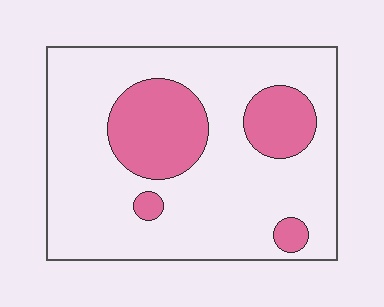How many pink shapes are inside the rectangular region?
4.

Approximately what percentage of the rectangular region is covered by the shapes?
Approximately 25%.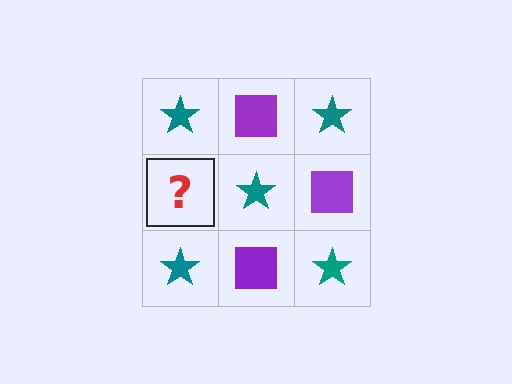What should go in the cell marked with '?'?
The missing cell should contain a purple square.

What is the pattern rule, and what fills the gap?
The rule is that it alternates teal star and purple square in a checkerboard pattern. The gap should be filled with a purple square.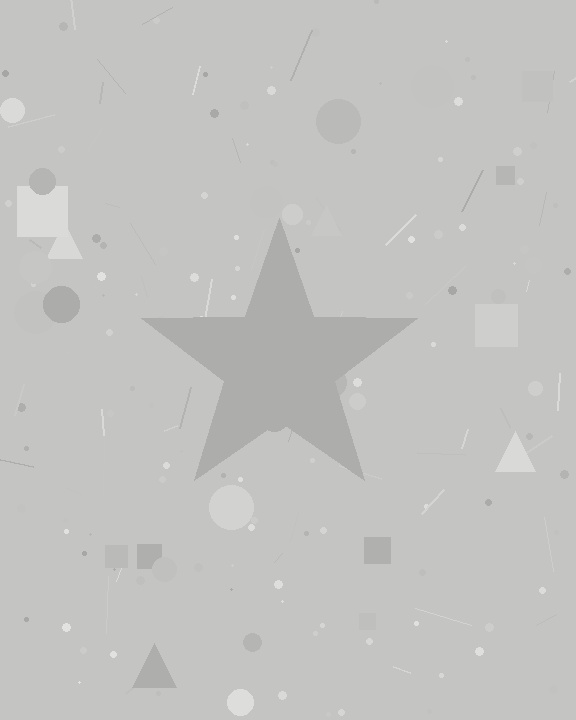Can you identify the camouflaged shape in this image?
The camouflaged shape is a star.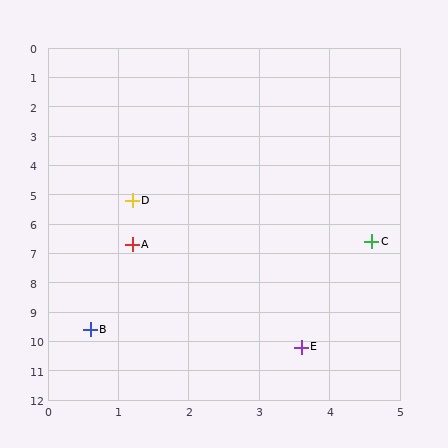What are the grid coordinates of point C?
Point C is at approximately (4.6, 6.6).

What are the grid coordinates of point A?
Point A is at approximately (1.2, 6.7).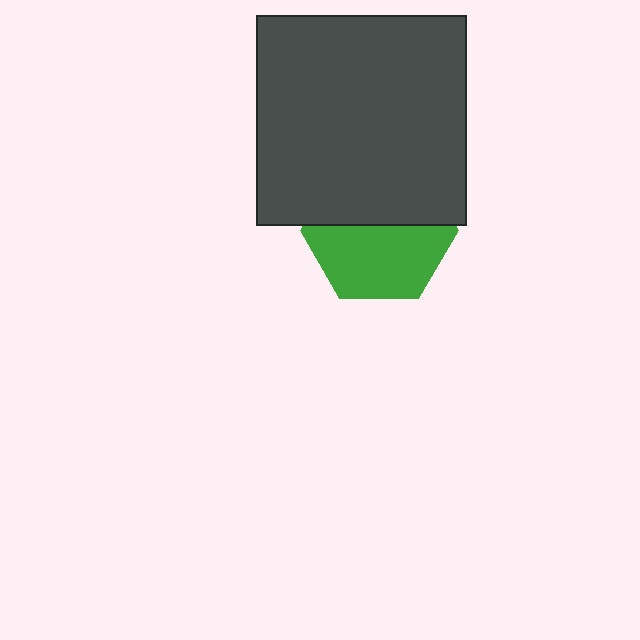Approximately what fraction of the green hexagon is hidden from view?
Roughly 45% of the green hexagon is hidden behind the dark gray square.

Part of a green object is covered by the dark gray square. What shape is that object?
It is a hexagon.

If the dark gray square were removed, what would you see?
You would see the complete green hexagon.